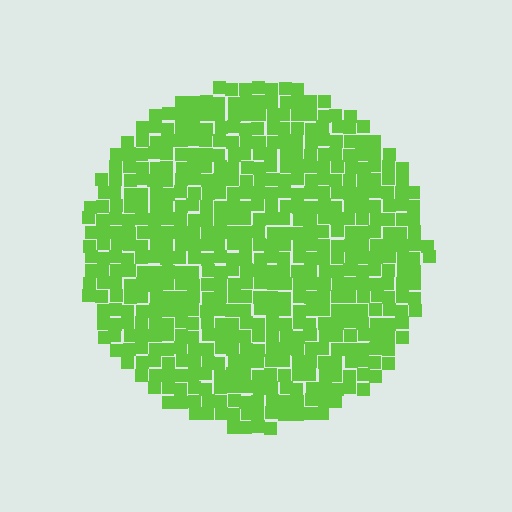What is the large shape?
The large shape is a circle.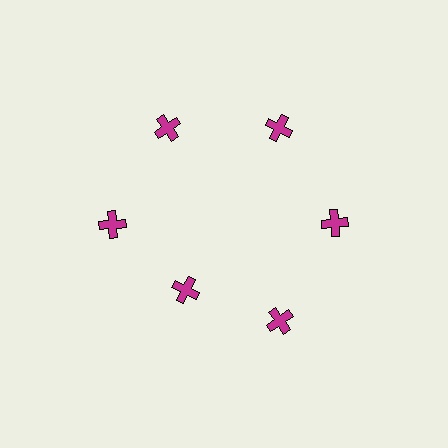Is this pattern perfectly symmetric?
No. The 6 magenta crosses are arranged in a ring, but one element near the 7 o'clock position is pulled inward toward the center, breaking the 6-fold rotational symmetry.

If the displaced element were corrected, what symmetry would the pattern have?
It would have 6-fold rotational symmetry — the pattern would map onto itself every 60 degrees.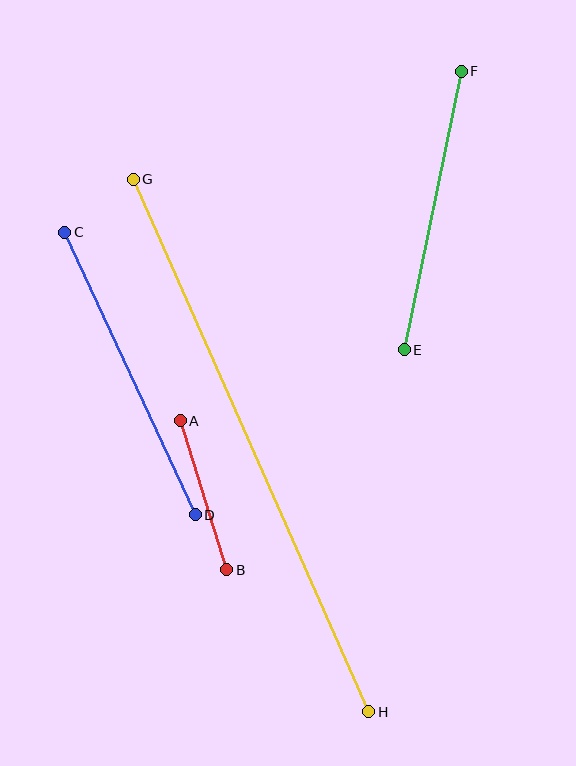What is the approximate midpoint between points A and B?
The midpoint is at approximately (204, 495) pixels.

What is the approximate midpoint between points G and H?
The midpoint is at approximately (251, 445) pixels.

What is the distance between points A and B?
The distance is approximately 156 pixels.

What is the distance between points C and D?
The distance is approximately 311 pixels.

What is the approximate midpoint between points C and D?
The midpoint is at approximately (130, 373) pixels.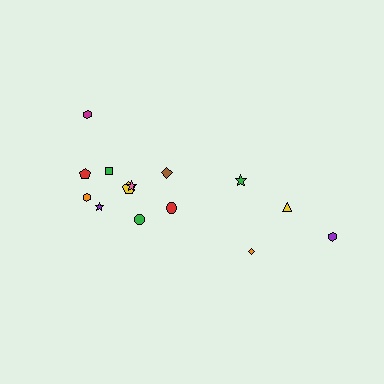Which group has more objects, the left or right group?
The left group.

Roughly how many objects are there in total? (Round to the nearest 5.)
Roughly 15 objects in total.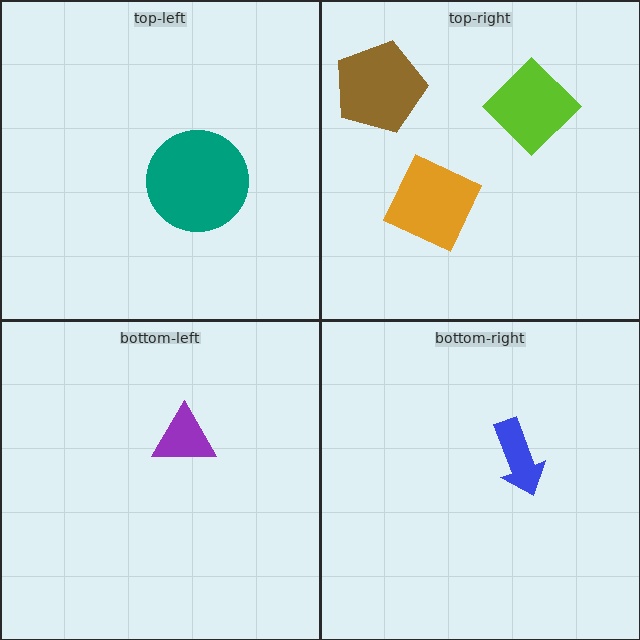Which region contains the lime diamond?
The top-right region.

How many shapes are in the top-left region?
1.